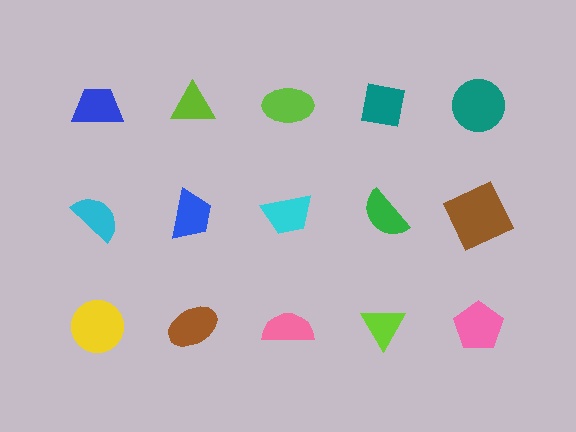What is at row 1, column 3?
A lime ellipse.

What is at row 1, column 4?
A teal square.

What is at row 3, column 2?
A brown ellipse.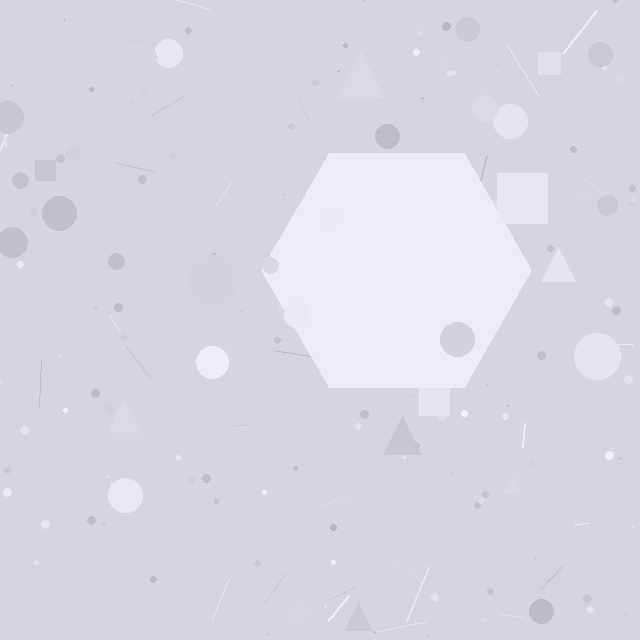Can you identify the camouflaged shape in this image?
The camouflaged shape is a hexagon.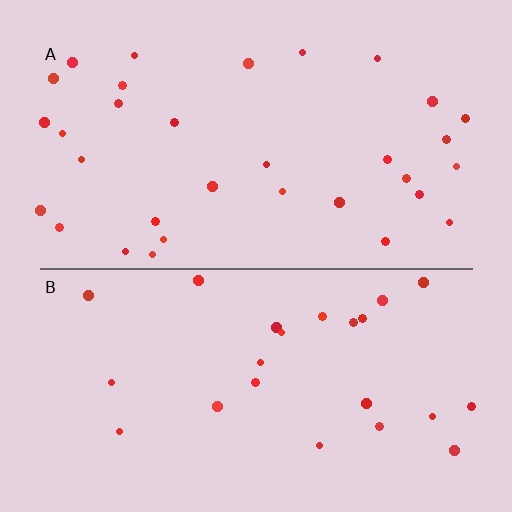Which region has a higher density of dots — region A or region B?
A (the top).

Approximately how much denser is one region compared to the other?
Approximately 1.4× — region A over region B.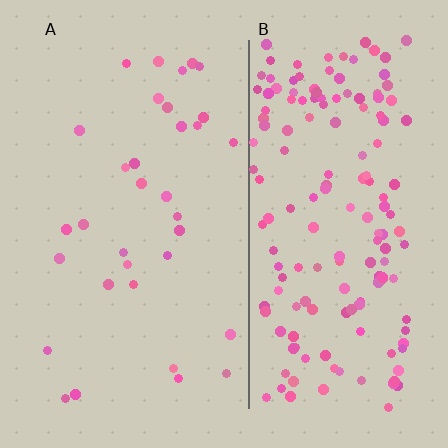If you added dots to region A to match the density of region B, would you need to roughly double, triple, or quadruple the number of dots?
Approximately quadruple.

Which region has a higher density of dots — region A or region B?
B (the right).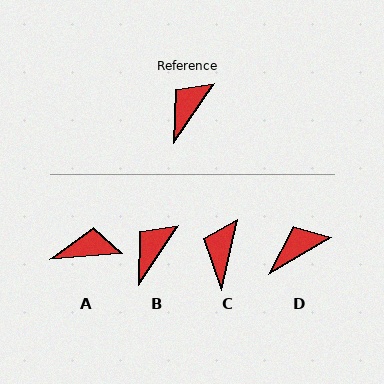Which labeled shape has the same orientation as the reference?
B.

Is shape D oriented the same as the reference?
No, it is off by about 26 degrees.